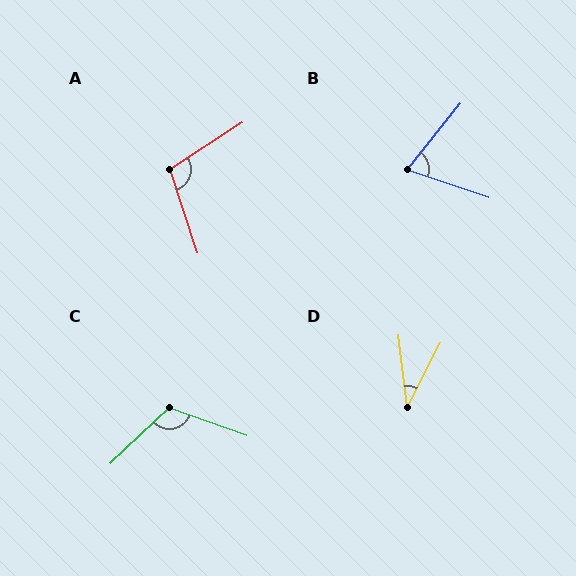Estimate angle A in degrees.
Approximately 104 degrees.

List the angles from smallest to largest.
D (34°), B (70°), A (104°), C (117°).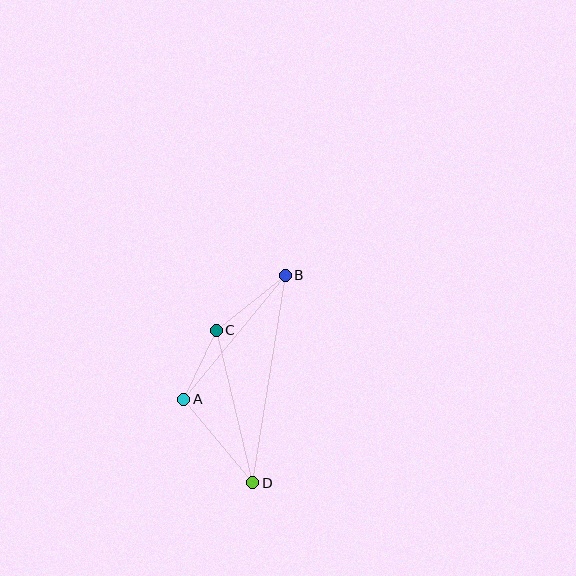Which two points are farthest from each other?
Points B and D are farthest from each other.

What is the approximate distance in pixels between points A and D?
The distance between A and D is approximately 108 pixels.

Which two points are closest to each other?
Points A and C are closest to each other.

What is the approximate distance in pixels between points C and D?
The distance between C and D is approximately 157 pixels.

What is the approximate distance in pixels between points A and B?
The distance between A and B is approximately 160 pixels.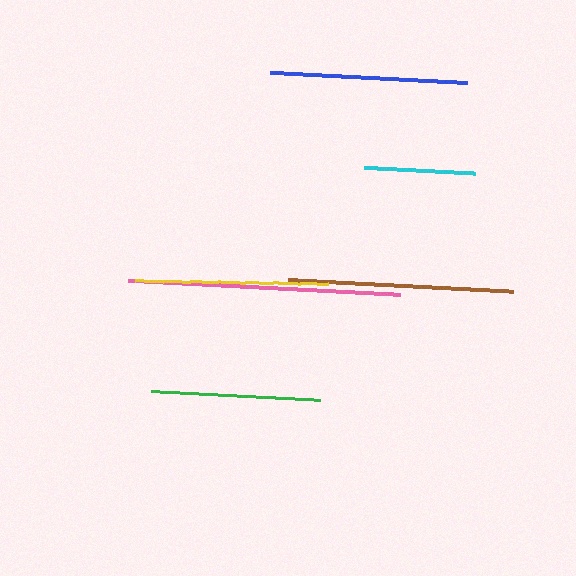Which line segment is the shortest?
The cyan line is the shortest at approximately 111 pixels.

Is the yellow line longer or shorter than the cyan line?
The yellow line is longer than the cyan line.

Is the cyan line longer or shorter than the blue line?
The blue line is longer than the cyan line.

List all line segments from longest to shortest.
From longest to shortest: pink, brown, blue, yellow, green, cyan.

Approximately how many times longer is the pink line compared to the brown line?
The pink line is approximately 1.2 times the length of the brown line.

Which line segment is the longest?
The pink line is the longest at approximately 272 pixels.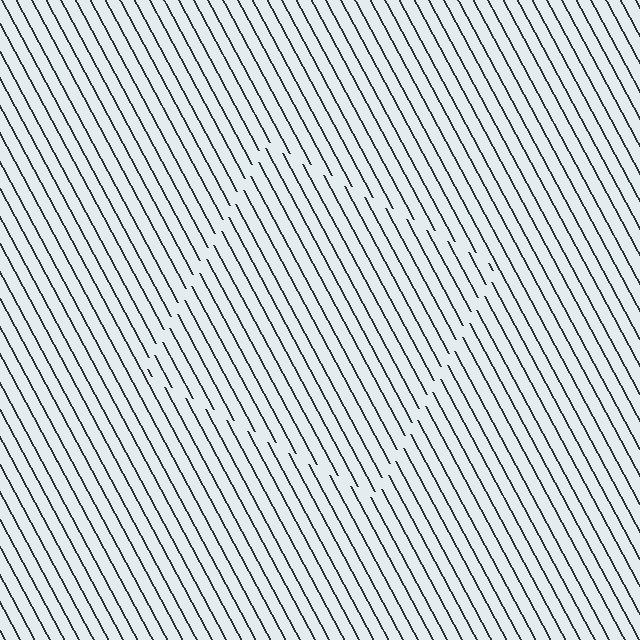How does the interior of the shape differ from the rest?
The interior of the shape contains the same grating, shifted by half a period — the contour is defined by the phase discontinuity where line-ends from the inner and outer gratings abut.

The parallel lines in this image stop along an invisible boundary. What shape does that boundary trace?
An illusory square. The interior of the shape contains the same grating, shifted by half a period — the contour is defined by the phase discontinuity where line-ends from the inner and outer gratings abut.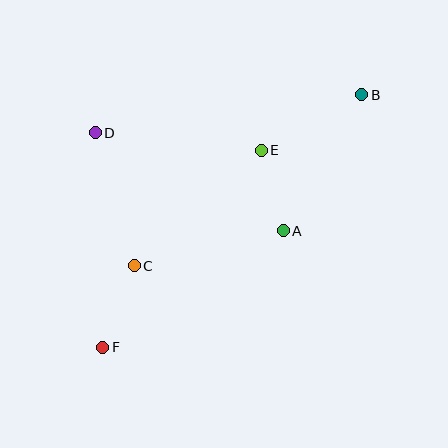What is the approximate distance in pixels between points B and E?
The distance between B and E is approximately 115 pixels.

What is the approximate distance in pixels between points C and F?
The distance between C and F is approximately 87 pixels.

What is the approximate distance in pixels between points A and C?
The distance between A and C is approximately 153 pixels.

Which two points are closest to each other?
Points A and E are closest to each other.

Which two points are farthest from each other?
Points B and F are farthest from each other.